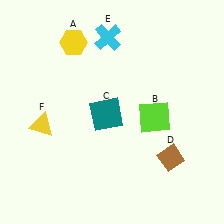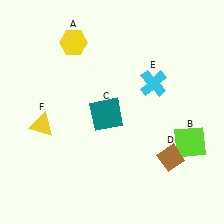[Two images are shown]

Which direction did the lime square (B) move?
The lime square (B) moved right.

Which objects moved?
The objects that moved are: the lime square (B), the cyan cross (E).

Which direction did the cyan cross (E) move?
The cyan cross (E) moved down.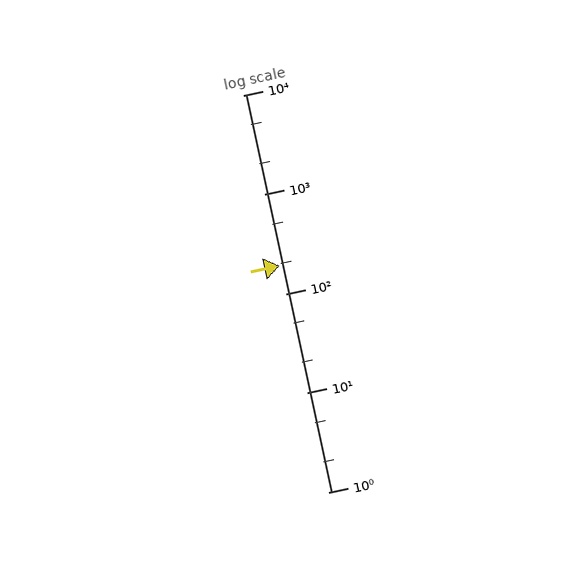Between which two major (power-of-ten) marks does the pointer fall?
The pointer is between 100 and 1000.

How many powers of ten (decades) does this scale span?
The scale spans 4 decades, from 1 to 10000.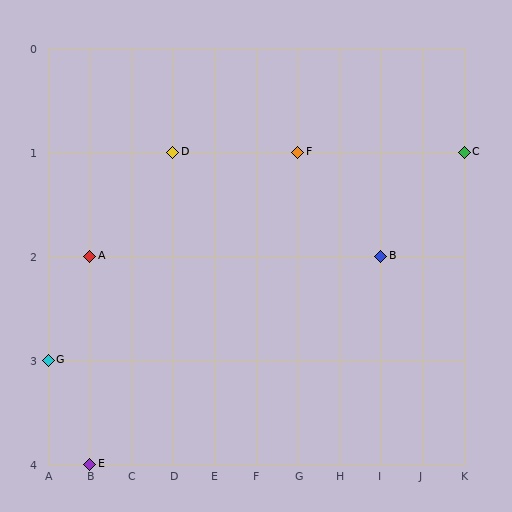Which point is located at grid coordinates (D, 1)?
Point D is at (D, 1).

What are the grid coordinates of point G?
Point G is at grid coordinates (A, 3).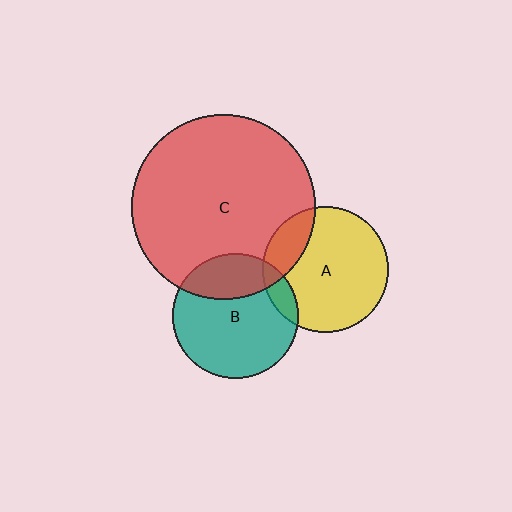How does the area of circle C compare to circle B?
Approximately 2.2 times.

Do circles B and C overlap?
Yes.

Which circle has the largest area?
Circle C (red).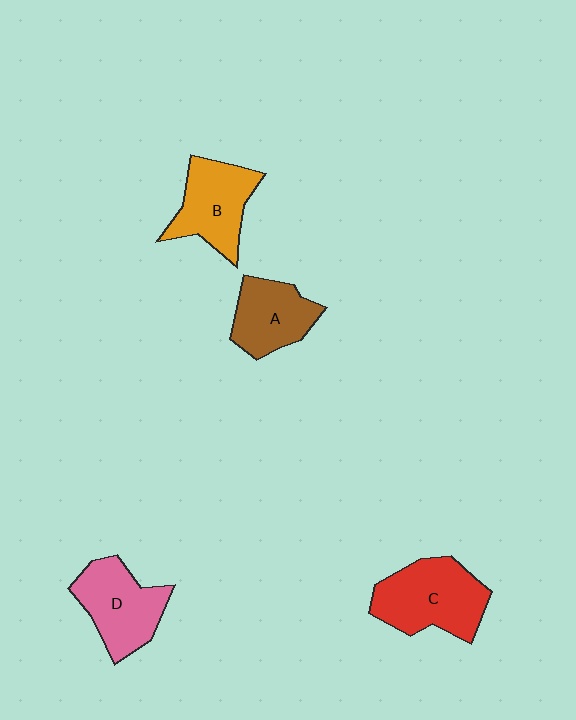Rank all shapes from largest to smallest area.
From largest to smallest: C (red), D (pink), B (orange), A (brown).